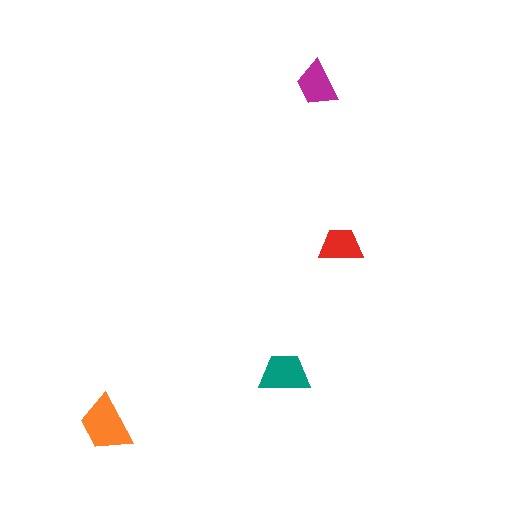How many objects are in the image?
There are 4 objects in the image.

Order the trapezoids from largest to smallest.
the orange one, the teal one, the magenta one, the red one.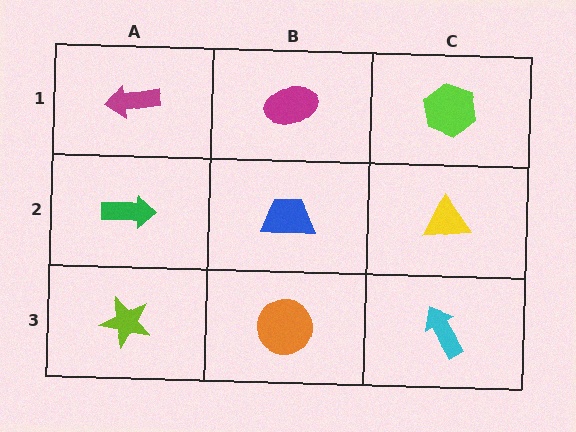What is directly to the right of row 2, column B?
A yellow triangle.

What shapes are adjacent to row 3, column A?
A green arrow (row 2, column A), an orange circle (row 3, column B).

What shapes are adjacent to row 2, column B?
A magenta ellipse (row 1, column B), an orange circle (row 3, column B), a green arrow (row 2, column A), a yellow triangle (row 2, column C).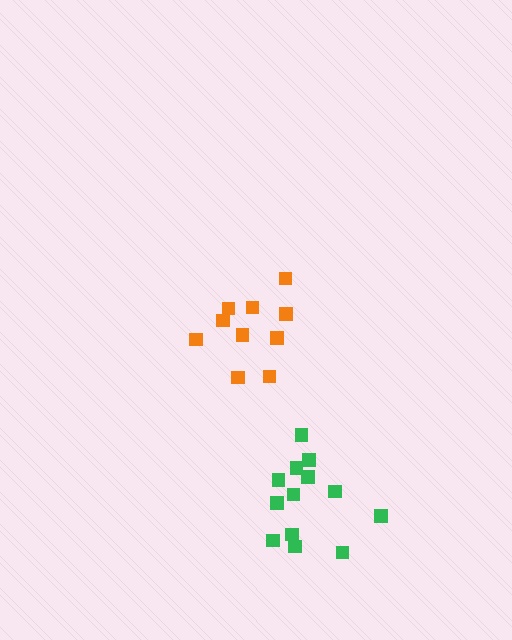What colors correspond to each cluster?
The clusters are colored: orange, green.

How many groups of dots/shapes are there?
There are 2 groups.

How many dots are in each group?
Group 1: 10 dots, Group 2: 13 dots (23 total).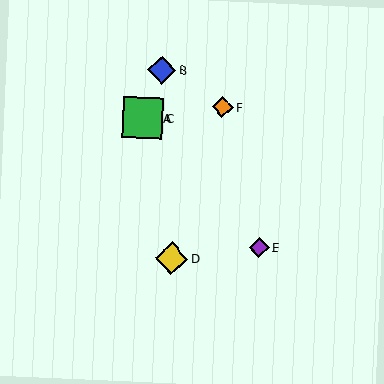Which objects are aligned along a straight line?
Objects A, C, E are aligned along a straight line.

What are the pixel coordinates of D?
Object D is at (172, 258).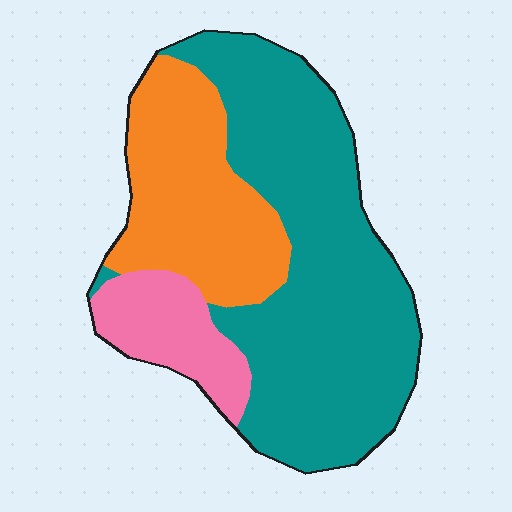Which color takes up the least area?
Pink, at roughly 15%.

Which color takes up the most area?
Teal, at roughly 60%.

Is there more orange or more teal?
Teal.